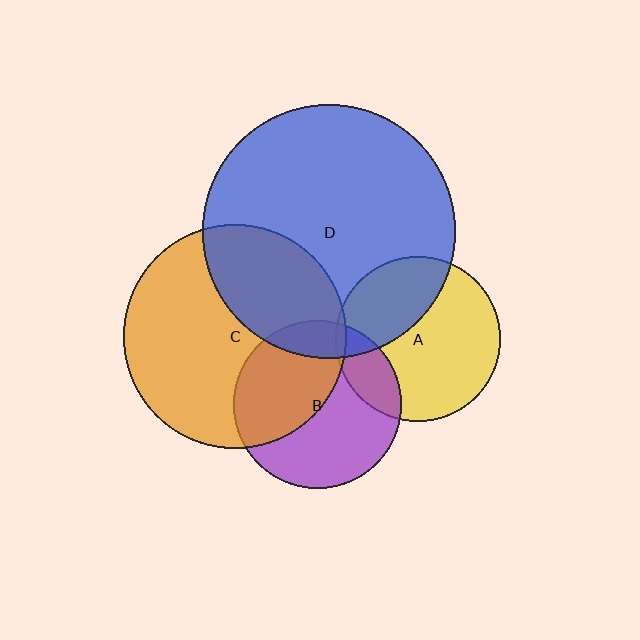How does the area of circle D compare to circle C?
Approximately 1.3 times.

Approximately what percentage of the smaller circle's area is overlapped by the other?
Approximately 35%.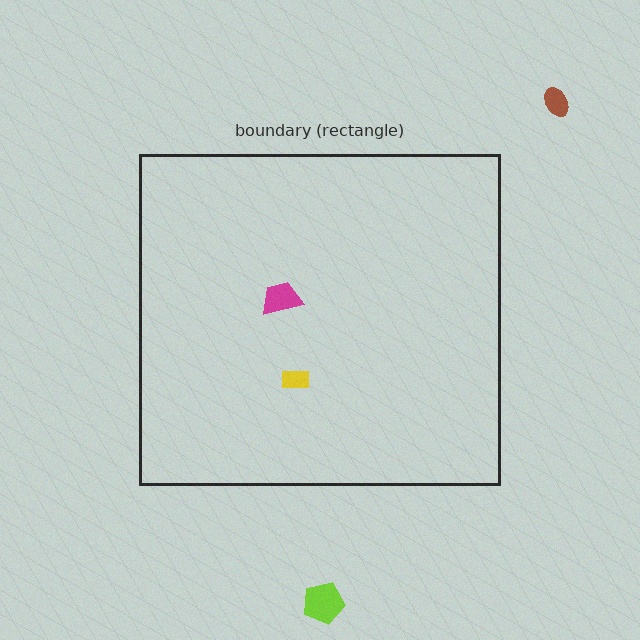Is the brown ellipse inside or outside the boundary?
Outside.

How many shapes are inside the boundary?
2 inside, 2 outside.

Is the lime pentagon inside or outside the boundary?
Outside.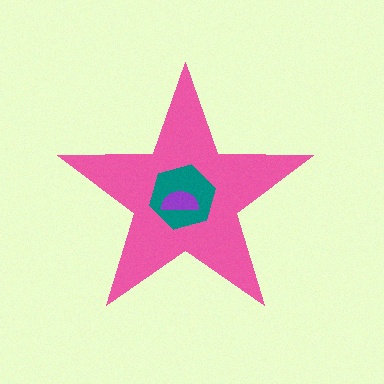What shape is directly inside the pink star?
The teal hexagon.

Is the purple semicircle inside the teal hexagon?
Yes.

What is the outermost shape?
The pink star.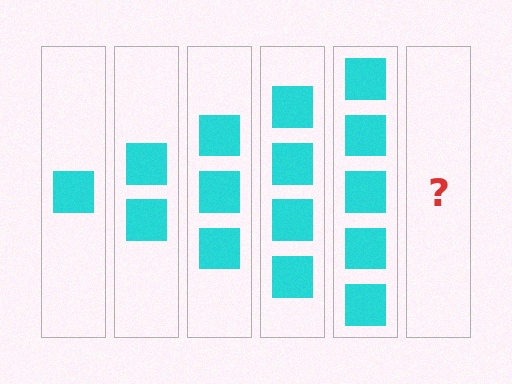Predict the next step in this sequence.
The next step is 6 squares.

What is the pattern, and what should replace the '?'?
The pattern is that each step adds one more square. The '?' should be 6 squares.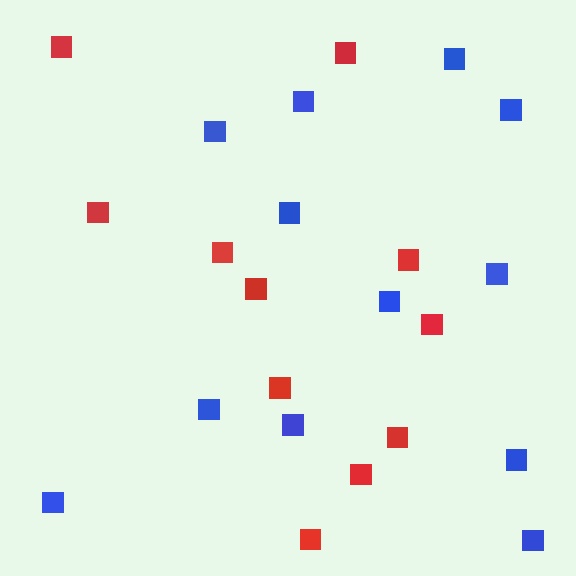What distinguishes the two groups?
There are 2 groups: one group of red squares (11) and one group of blue squares (12).